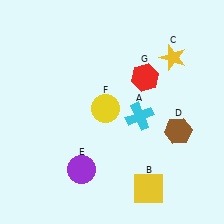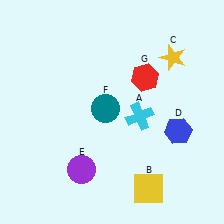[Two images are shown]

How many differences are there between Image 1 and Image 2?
There are 2 differences between the two images.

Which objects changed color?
D changed from brown to blue. F changed from yellow to teal.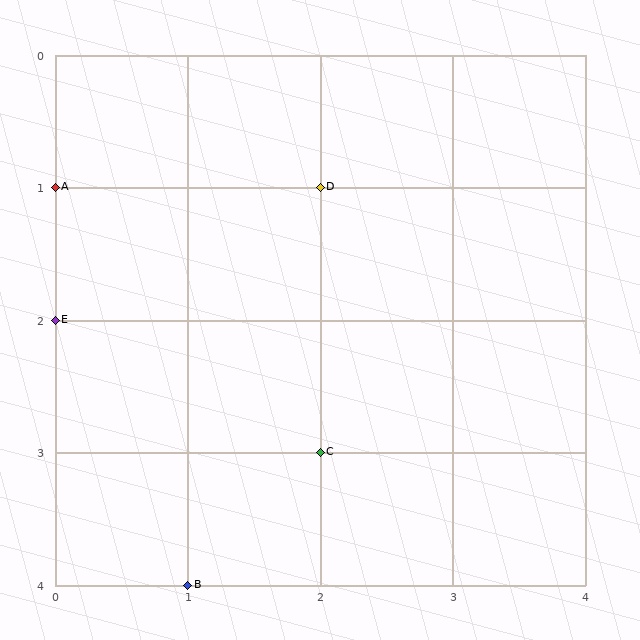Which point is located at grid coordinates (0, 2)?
Point E is at (0, 2).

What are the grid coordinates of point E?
Point E is at grid coordinates (0, 2).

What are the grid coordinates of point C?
Point C is at grid coordinates (2, 3).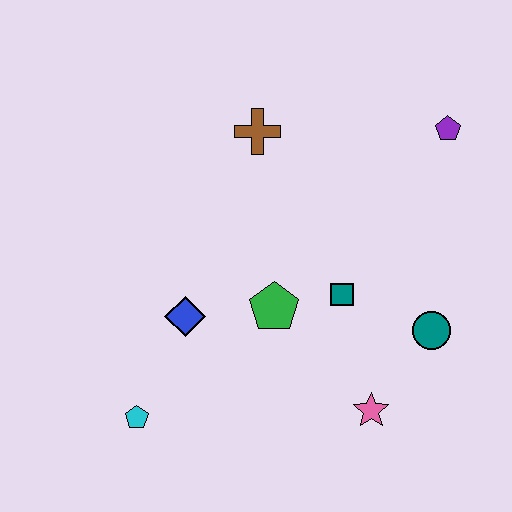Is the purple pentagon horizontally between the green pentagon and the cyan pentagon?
No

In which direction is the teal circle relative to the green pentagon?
The teal circle is to the right of the green pentagon.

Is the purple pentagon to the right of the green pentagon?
Yes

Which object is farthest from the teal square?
The cyan pentagon is farthest from the teal square.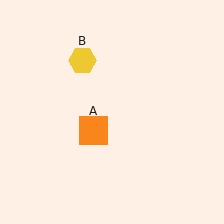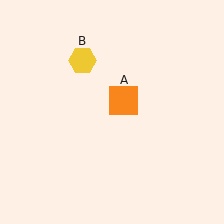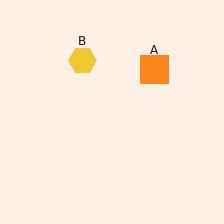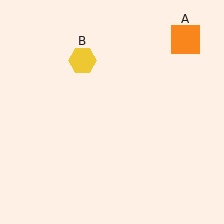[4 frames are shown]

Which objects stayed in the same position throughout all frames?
Yellow hexagon (object B) remained stationary.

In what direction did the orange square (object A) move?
The orange square (object A) moved up and to the right.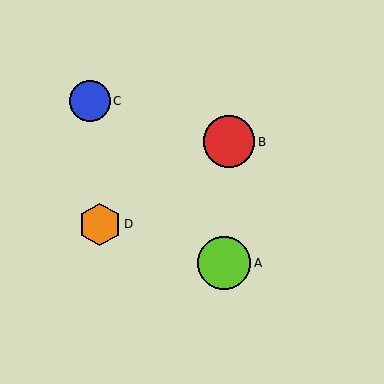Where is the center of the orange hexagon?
The center of the orange hexagon is at (100, 224).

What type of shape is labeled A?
Shape A is a lime circle.